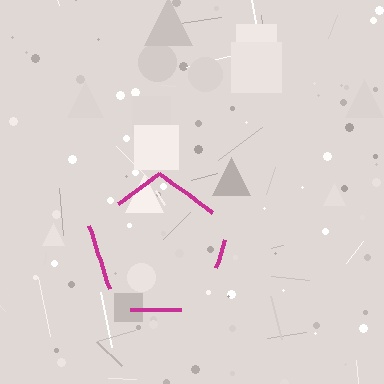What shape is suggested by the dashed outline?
The dashed outline suggests a pentagon.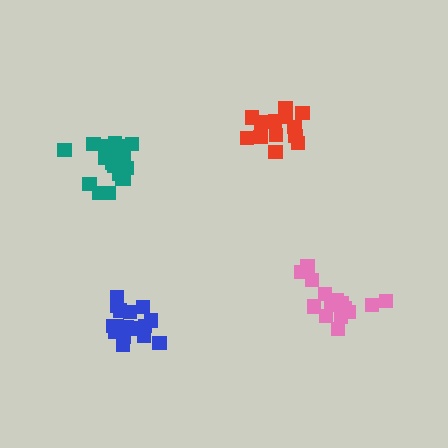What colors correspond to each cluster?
The clusters are colored: teal, red, pink, blue.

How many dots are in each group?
Group 1: 18 dots, Group 2: 16 dots, Group 3: 17 dots, Group 4: 17 dots (68 total).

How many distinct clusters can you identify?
There are 4 distinct clusters.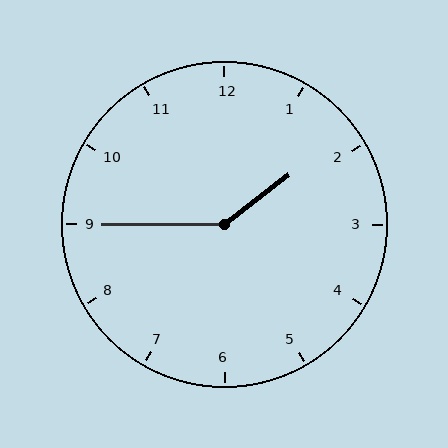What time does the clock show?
1:45.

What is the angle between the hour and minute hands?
Approximately 142 degrees.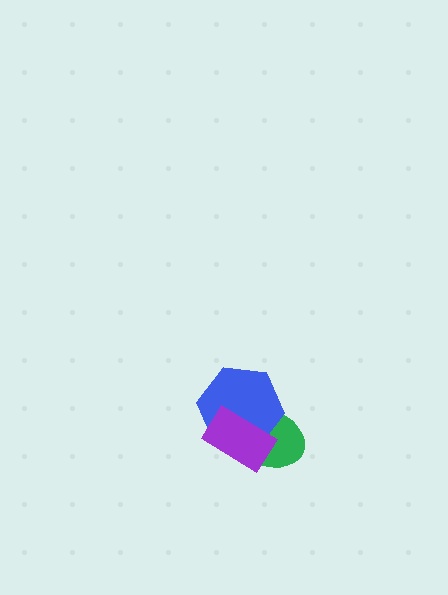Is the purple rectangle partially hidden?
No, no other shape covers it.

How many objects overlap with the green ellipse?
2 objects overlap with the green ellipse.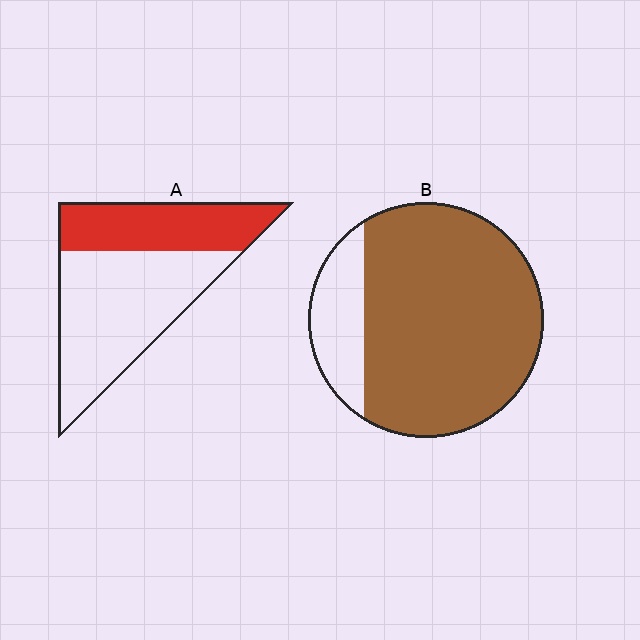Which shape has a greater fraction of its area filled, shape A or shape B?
Shape B.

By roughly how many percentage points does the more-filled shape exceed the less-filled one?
By roughly 45 percentage points (B over A).